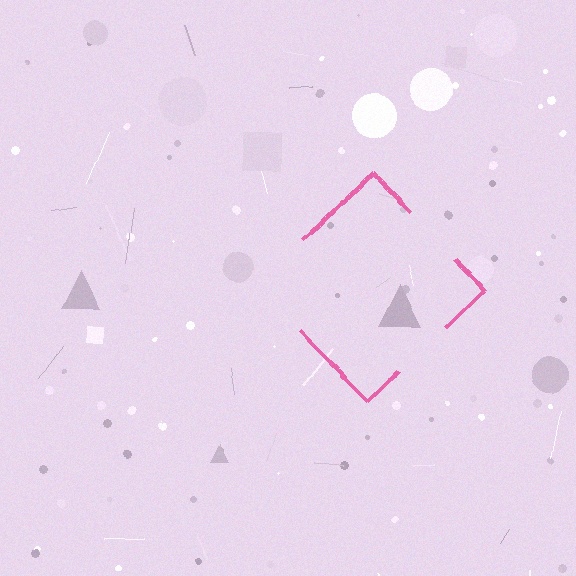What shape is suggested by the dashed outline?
The dashed outline suggests a diamond.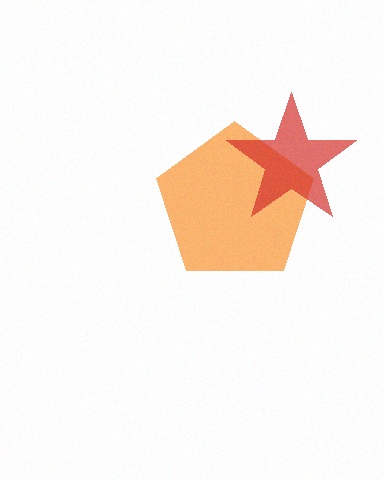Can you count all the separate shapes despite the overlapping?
Yes, there are 2 separate shapes.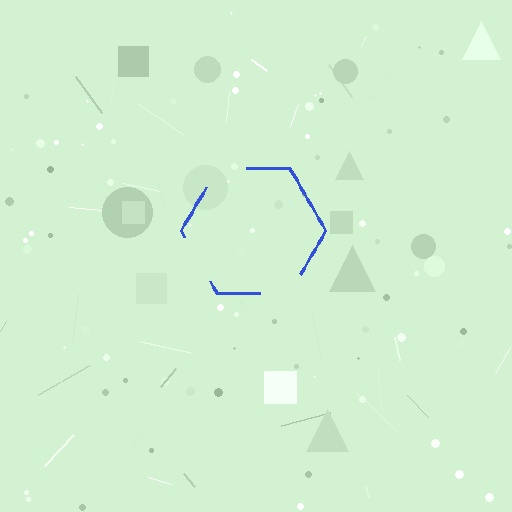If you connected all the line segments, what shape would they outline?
They would outline a hexagon.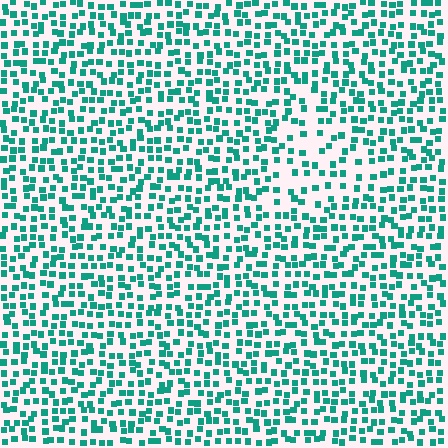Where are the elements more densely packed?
The elements are more densely packed outside the triangle boundary.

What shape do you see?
I see a triangle.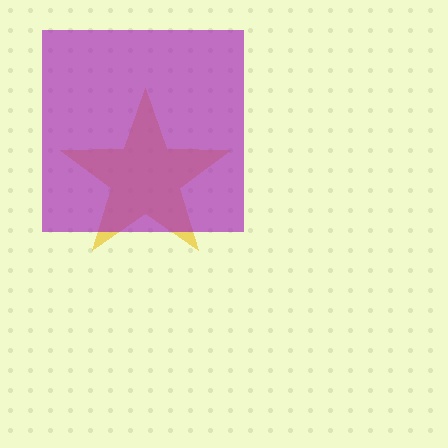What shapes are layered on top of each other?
The layered shapes are: a yellow star, a purple square.